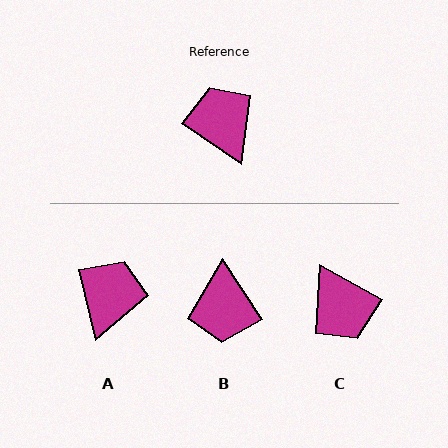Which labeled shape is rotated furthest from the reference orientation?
C, about 175 degrees away.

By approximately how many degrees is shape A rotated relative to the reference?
Approximately 42 degrees clockwise.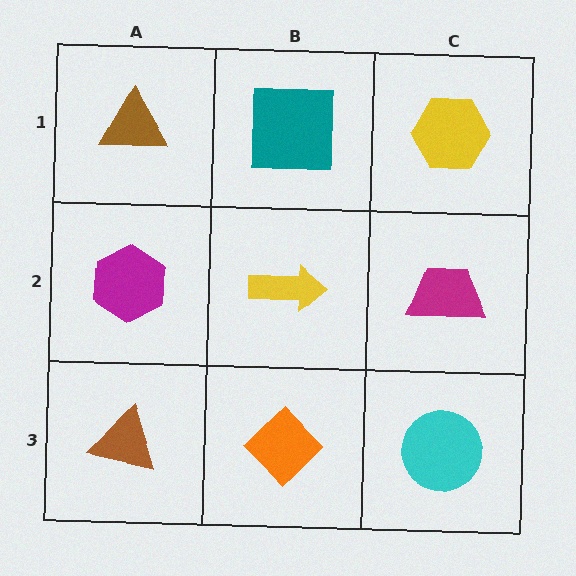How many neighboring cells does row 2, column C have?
3.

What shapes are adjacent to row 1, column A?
A magenta hexagon (row 2, column A), a teal square (row 1, column B).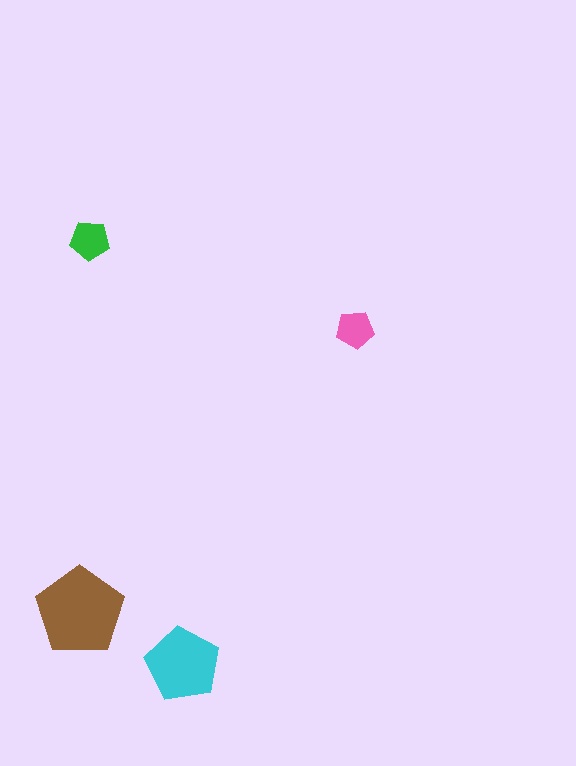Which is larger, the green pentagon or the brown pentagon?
The brown one.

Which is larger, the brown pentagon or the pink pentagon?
The brown one.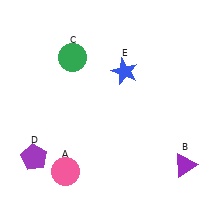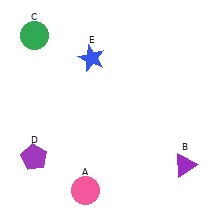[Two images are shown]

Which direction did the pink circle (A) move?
The pink circle (A) moved right.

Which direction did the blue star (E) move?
The blue star (E) moved left.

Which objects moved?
The objects that moved are: the pink circle (A), the green circle (C), the blue star (E).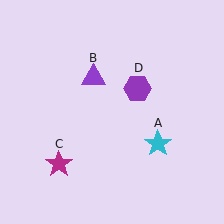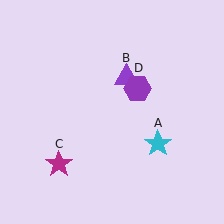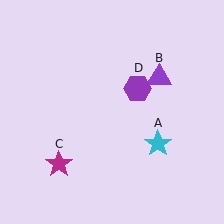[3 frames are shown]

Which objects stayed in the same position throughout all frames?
Cyan star (object A) and magenta star (object C) and purple hexagon (object D) remained stationary.